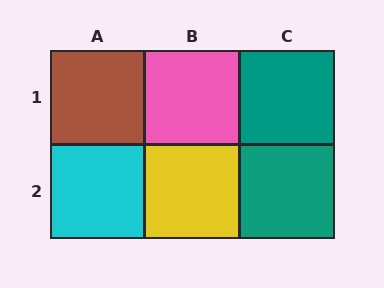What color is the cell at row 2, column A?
Cyan.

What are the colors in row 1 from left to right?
Brown, pink, teal.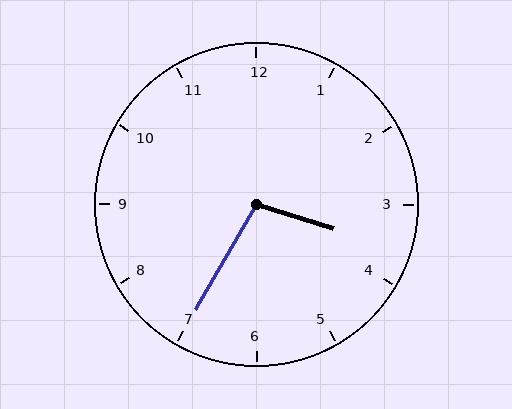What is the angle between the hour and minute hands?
Approximately 102 degrees.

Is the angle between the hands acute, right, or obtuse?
It is obtuse.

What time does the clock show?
3:35.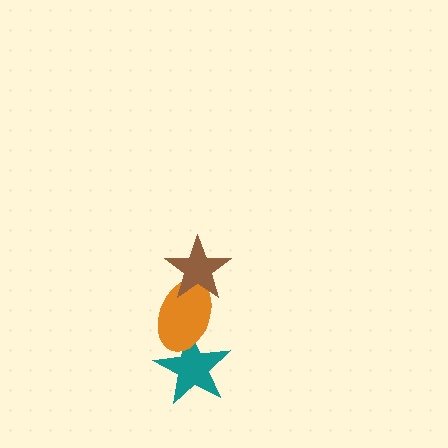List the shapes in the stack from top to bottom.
From top to bottom: the brown star, the orange ellipse, the teal star.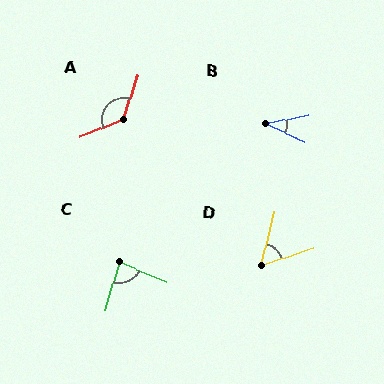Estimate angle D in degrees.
Approximately 56 degrees.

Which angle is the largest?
A, at approximately 131 degrees.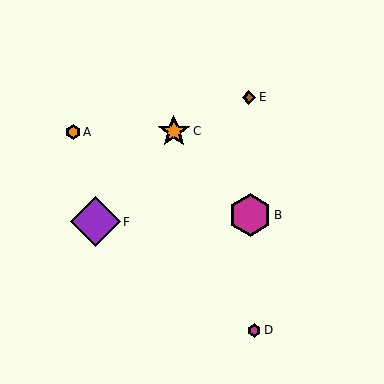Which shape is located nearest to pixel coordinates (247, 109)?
The brown diamond (labeled E) at (249, 97) is nearest to that location.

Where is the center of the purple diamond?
The center of the purple diamond is at (95, 222).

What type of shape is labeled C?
Shape C is an orange star.